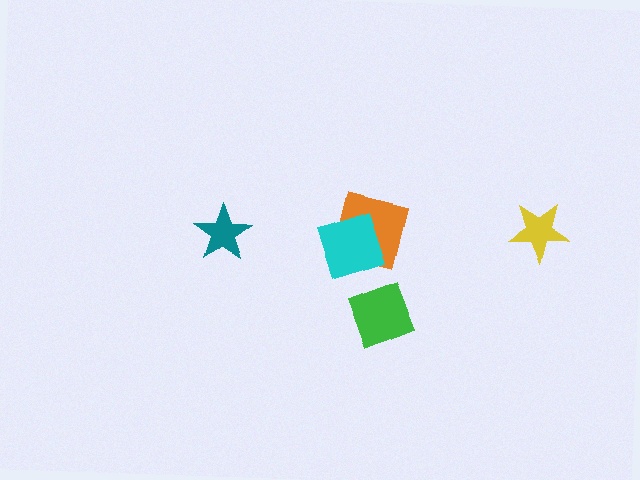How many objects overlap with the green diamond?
0 objects overlap with the green diamond.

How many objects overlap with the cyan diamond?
1 object overlaps with the cyan diamond.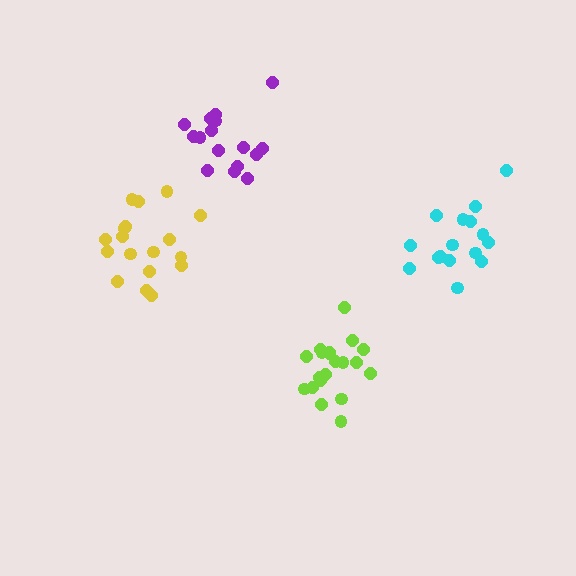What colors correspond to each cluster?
The clusters are colored: lime, yellow, cyan, purple.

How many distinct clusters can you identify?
There are 4 distinct clusters.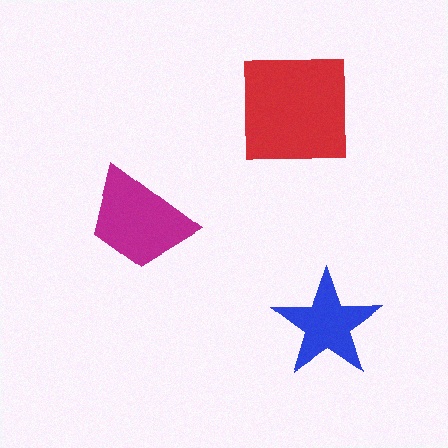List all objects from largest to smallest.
The red square, the magenta trapezoid, the blue star.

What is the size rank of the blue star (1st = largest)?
3rd.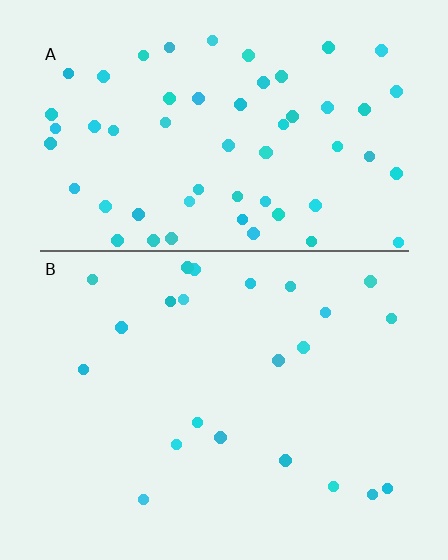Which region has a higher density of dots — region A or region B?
A (the top).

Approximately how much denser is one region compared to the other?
Approximately 2.8× — region A over region B.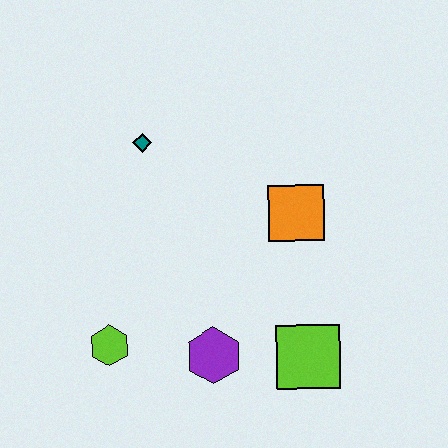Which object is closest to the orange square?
The lime square is closest to the orange square.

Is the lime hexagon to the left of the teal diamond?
Yes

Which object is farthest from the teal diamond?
The lime square is farthest from the teal diamond.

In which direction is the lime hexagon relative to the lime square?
The lime hexagon is to the left of the lime square.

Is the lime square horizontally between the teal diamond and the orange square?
No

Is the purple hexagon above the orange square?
No